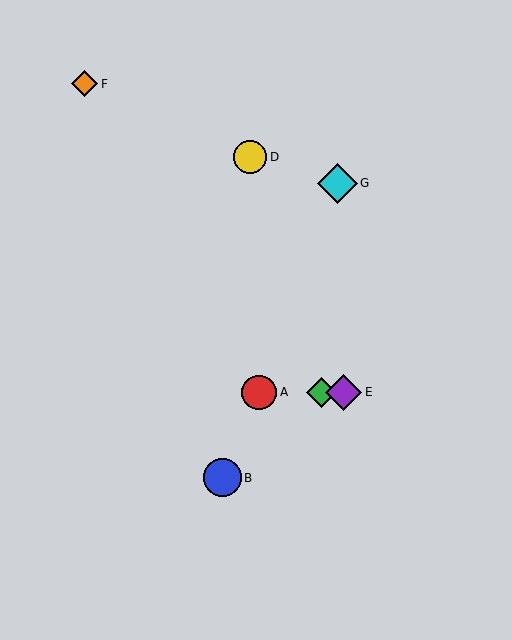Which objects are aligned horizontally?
Objects A, C, E are aligned horizontally.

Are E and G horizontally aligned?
No, E is at y≈393 and G is at y≈183.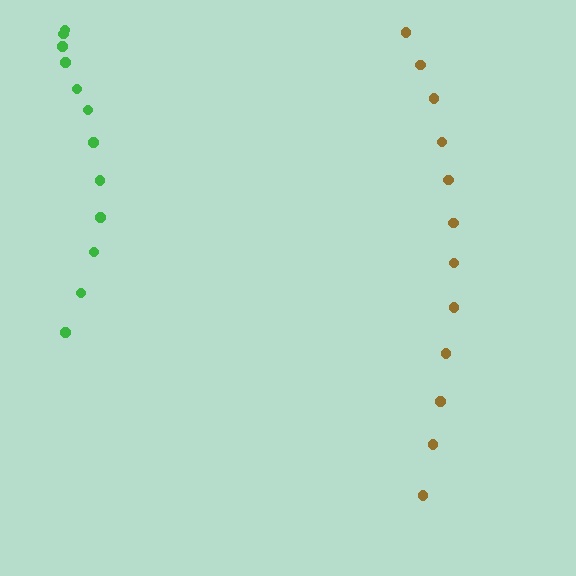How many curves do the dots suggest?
There are 2 distinct paths.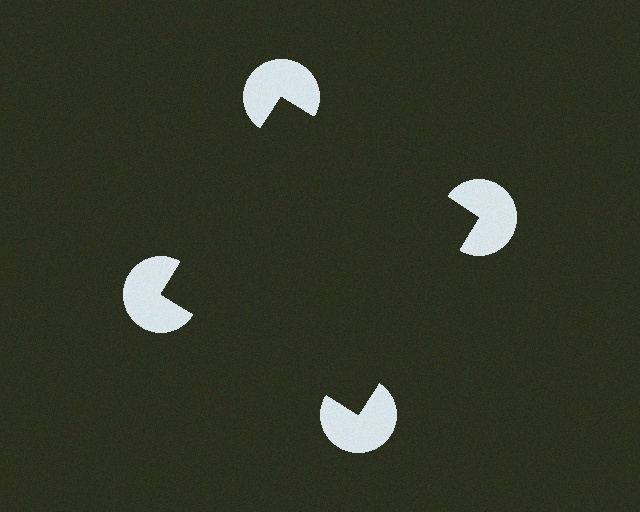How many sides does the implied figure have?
4 sides.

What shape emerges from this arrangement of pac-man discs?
An illusory square — its edges are inferred from the aligned wedge cuts in the pac-man discs, not physically drawn.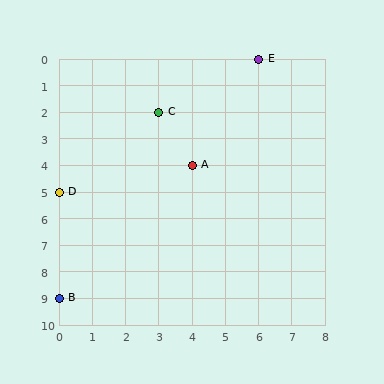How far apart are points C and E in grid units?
Points C and E are 3 columns and 2 rows apart (about 3.6 grid units diagonally).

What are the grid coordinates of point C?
Point C is at grid coordinates (3, 2).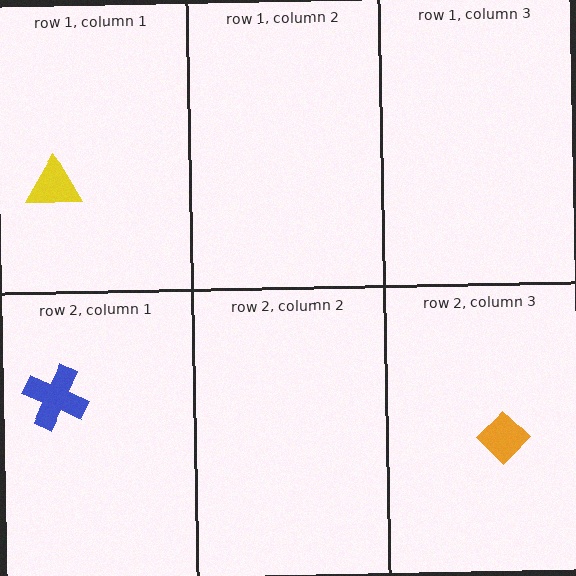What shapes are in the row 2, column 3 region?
The orange diamond.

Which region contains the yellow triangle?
The row 1, column 1 region.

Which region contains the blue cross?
The row 2, column 1 region.